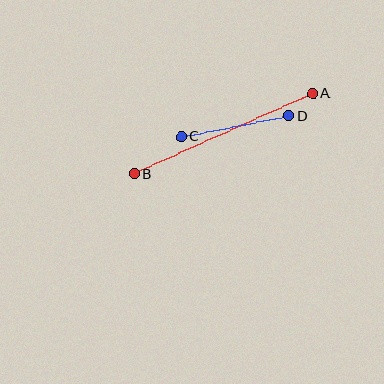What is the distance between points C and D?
The distance is approximately 109 pixels.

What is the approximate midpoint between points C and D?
The midpoint is at approximately (235, 126) pixels.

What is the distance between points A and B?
The distance is approximately 195 pixels.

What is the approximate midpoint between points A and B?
The midpoint is at approximately (224, 134) pixels.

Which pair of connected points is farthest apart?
Points A and B are farthest apart.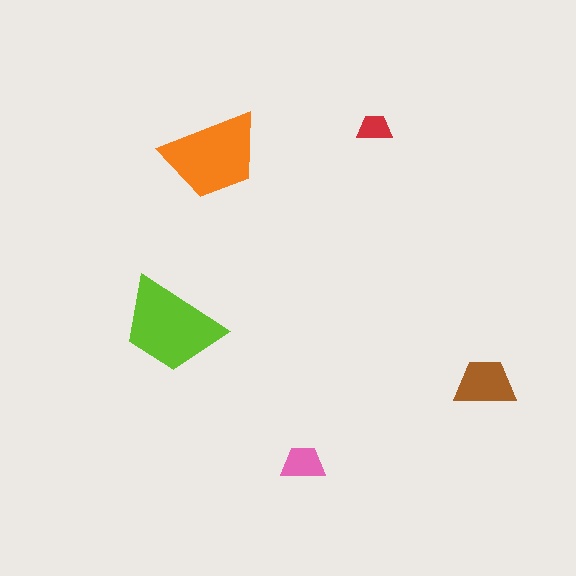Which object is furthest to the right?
The brown trapezoid is rightmost.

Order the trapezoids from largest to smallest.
the lime one, the orange one, the brown one, the pink one, the red one.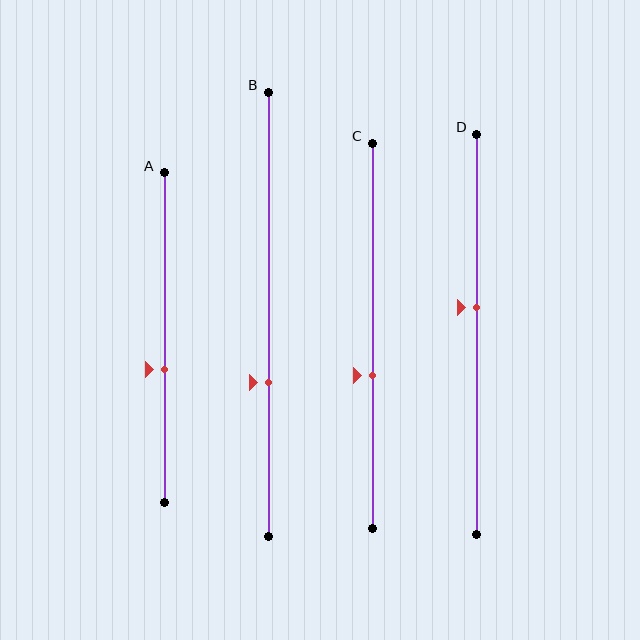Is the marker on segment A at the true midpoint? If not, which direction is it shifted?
No, the marker on segment A is shifted downward by about 10% of the segment length.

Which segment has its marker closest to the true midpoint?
Segment D has its marker closest to the true midpoint.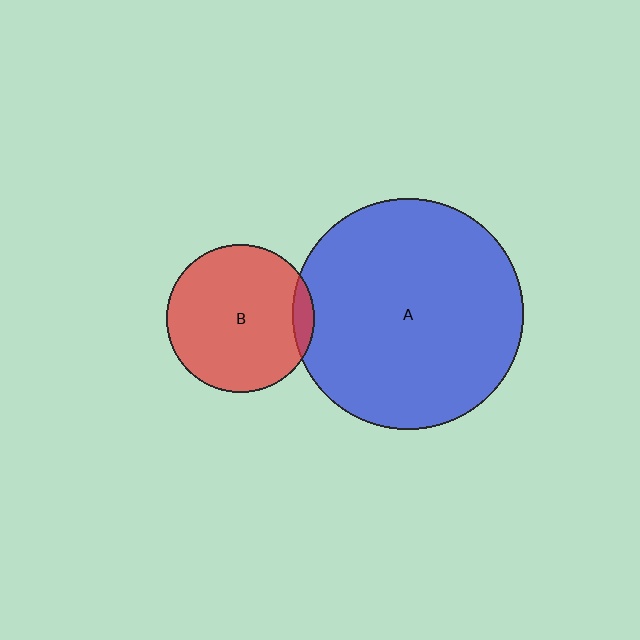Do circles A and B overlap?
Yes.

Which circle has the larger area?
Circle A (blue).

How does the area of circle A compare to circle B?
Approximately 2.4 times.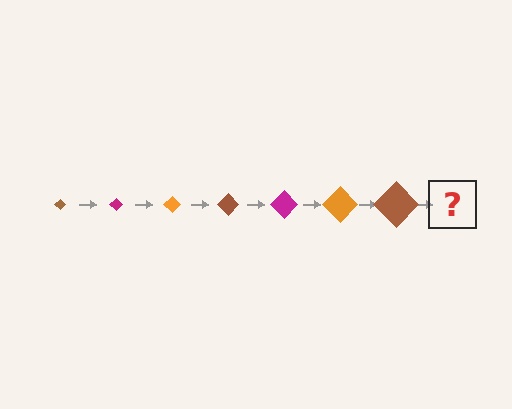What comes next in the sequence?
The next element should be a magenta diamond, larger than the previous one.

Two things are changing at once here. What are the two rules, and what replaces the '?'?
The two rules are that the diamond grows larger each step and the color cycles through brown, magenta, and orange. The '?' should be a magenta diamond, larger than the previous one.